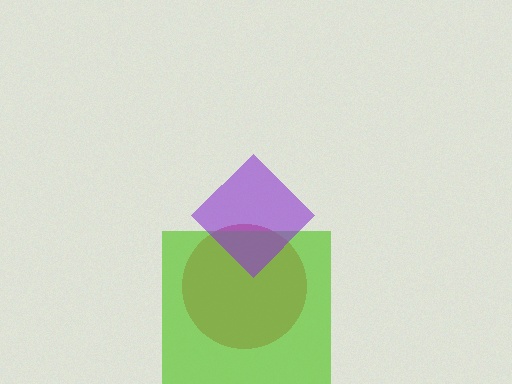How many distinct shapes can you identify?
There are 3 distinct shapes: a red circle, a lime square, a purple diamond.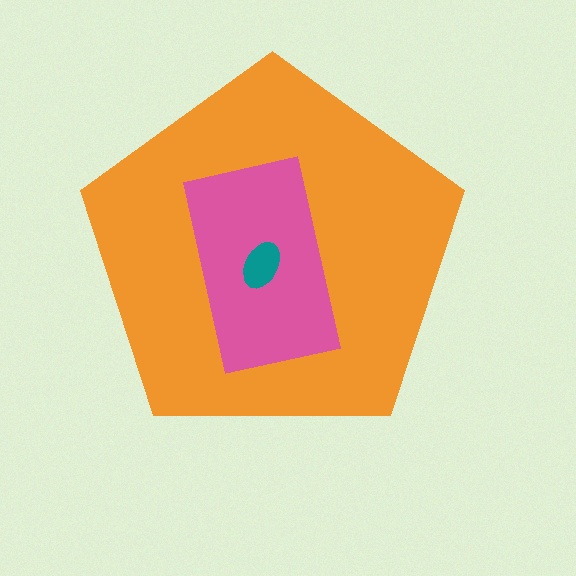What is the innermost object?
The teal ellipse.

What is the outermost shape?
The orange pentagon.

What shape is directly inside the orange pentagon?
The pink rectangle.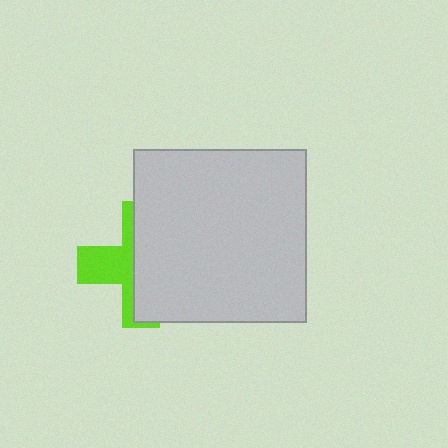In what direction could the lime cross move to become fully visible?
The lime cross could move left. That would shift it out from behind the light gray square entirely.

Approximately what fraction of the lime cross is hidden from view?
Roughly 60% of the lime cross is hidden behind the light gray square.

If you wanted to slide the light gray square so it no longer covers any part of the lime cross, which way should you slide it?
Slide it right — that is the most direct way to separate the two shapes.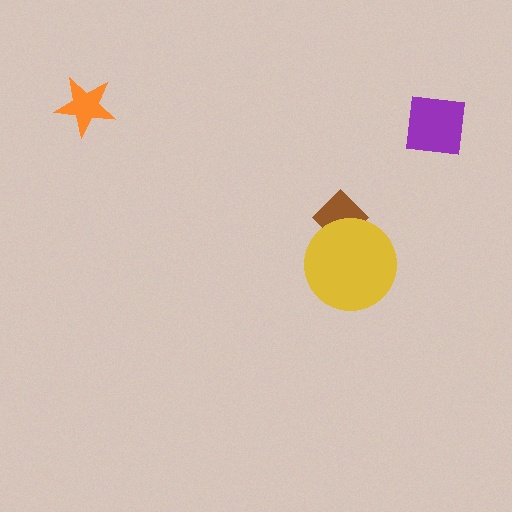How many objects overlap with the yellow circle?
1 object overlaps with the yellow circle.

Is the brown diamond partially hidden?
Yes, it is partially covered by another shape.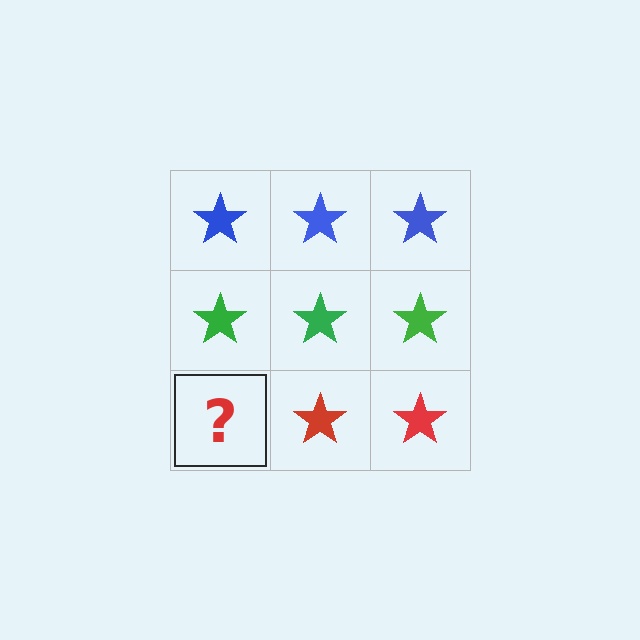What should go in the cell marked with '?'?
The missing cell should contain a red star.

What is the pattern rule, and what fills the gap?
The rule is that each row has a consistent color. The gap should be filled with a red star.